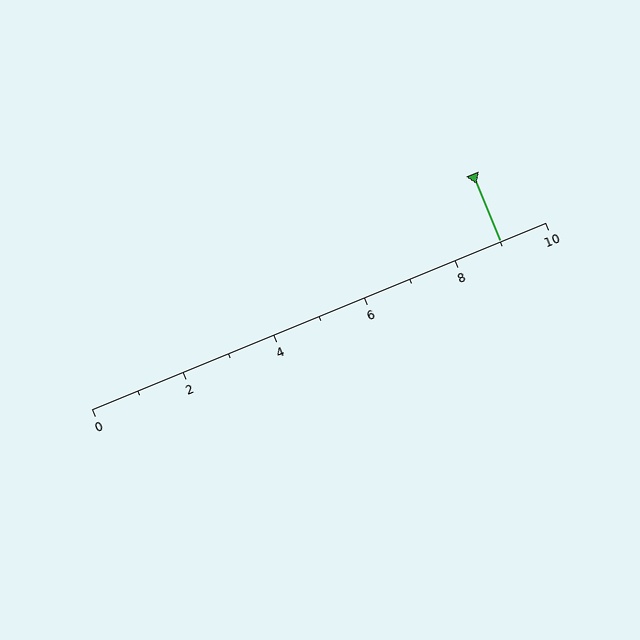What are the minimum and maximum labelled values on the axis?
The axis runs from 0 to 10.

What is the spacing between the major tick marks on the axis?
The major ticks are spaced 2 apart.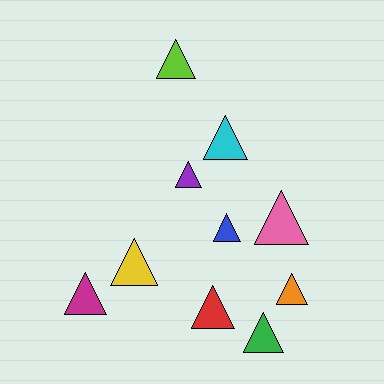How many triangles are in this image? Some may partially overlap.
There are 10 triangles.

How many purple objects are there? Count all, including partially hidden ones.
There is 1 purple object.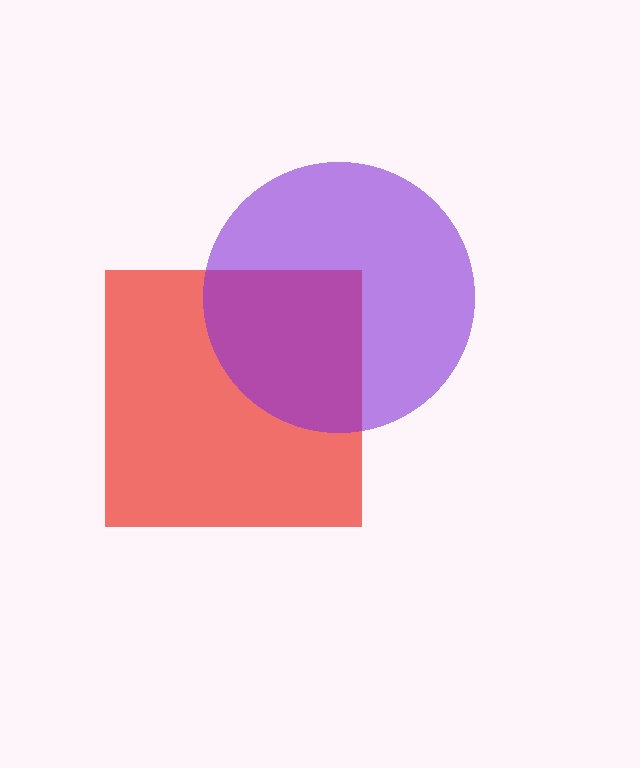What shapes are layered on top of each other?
The layered shapes are: a red square, a purple circle.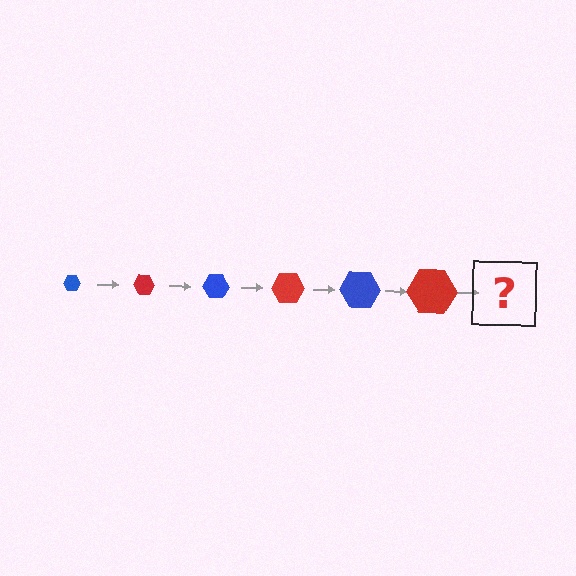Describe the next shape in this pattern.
It should be a blue hexagon, larger than the previous one.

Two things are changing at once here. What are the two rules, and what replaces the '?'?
The two rules are that the hexagon grows larger each step and the color cycles through blue and red. The '?' should be a blue hexagon, larger than the previous one.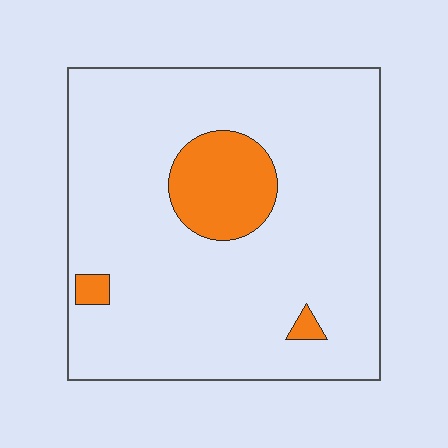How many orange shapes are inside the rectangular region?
3.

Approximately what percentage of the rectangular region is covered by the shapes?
Approximately 10%.